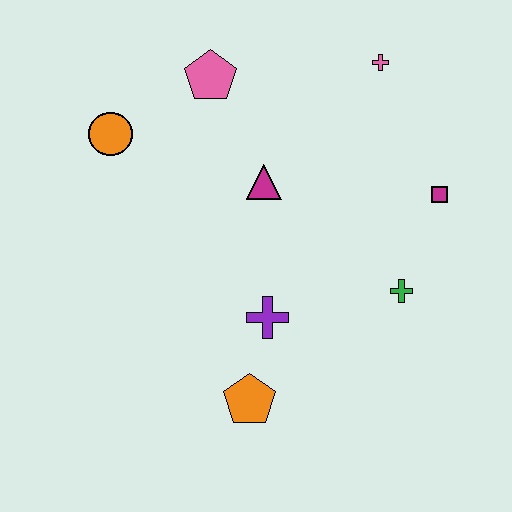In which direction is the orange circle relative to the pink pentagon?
The orange circle is to the left of the pink pentagon.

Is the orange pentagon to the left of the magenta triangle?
Yes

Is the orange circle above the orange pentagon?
Yes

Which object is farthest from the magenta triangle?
The orange pentagon is farthest from the magenta triangle.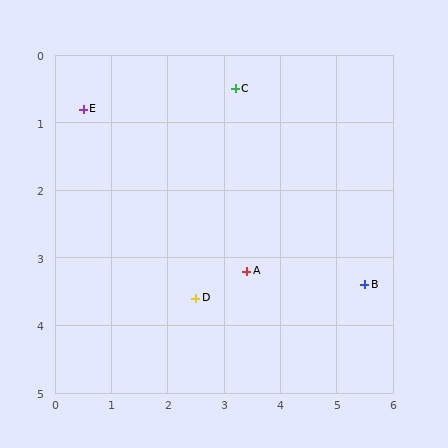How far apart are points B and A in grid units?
Points B and A are about 2.1 grid units apart.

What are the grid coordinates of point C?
Point C is at approximately (3.2, 0.5).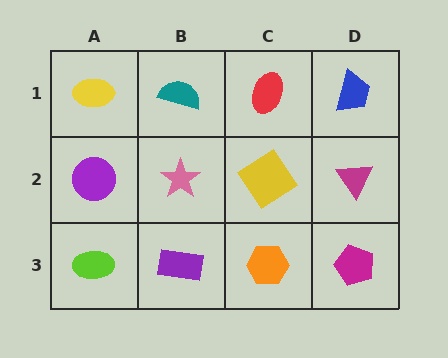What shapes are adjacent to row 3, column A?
A purple circle (row 2, column A), a purple rectangle (row 3, column B).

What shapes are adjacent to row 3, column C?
A yellow diamond (row 2, column C), a purple rectangle (row 3, column B), a magenta pentagon (row 3, column D).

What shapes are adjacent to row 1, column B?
A pink star (row 2, column B), a yellow ellipse (row 1, column A), a red ellipse (row 1, column C).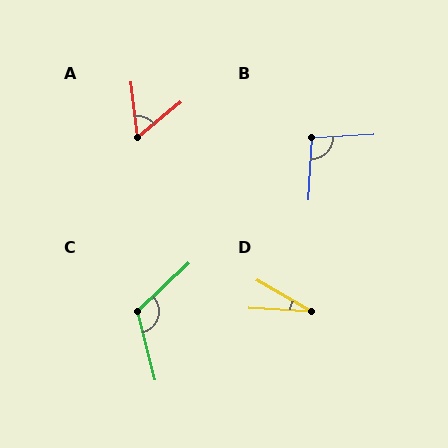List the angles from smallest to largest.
D (27°), A (57°), B (97°), C (119°).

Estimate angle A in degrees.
Approximately 57 degrees.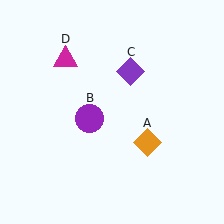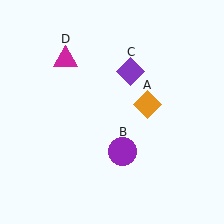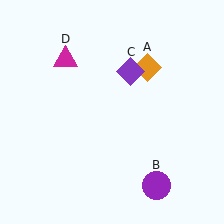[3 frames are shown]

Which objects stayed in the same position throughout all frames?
Purple diamond (object C) and magenta triangle (object D) remained stationary.